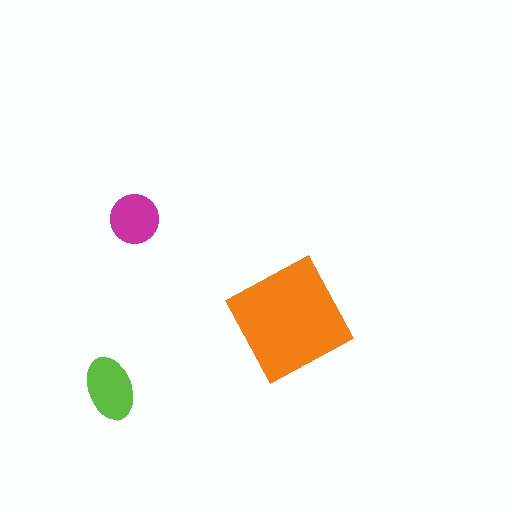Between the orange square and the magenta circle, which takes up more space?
The orange square.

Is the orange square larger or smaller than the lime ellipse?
Larger.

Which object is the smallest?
The magenta circle.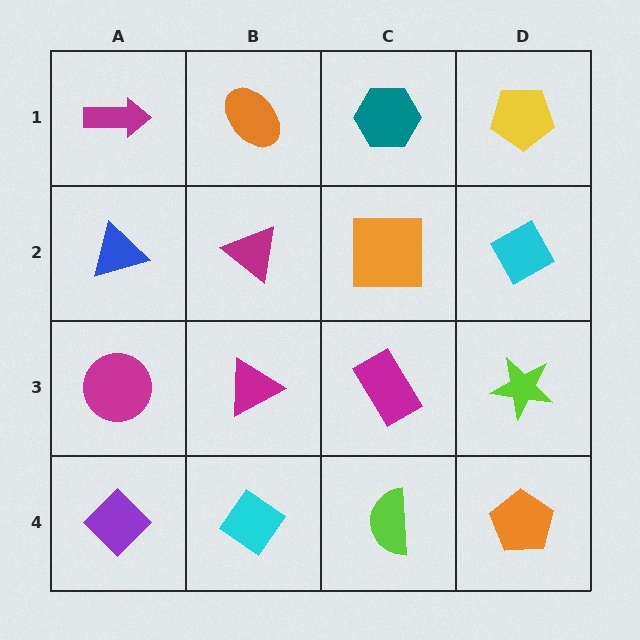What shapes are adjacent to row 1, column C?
An orange square (row 2, column C), an orange ellipse (row 1, column B), a yellow pentagon (row 1, column D).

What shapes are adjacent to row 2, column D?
A yellow pentagon (row 1, column D), a lime star (row 3, column D), an orange square (row 2, column C).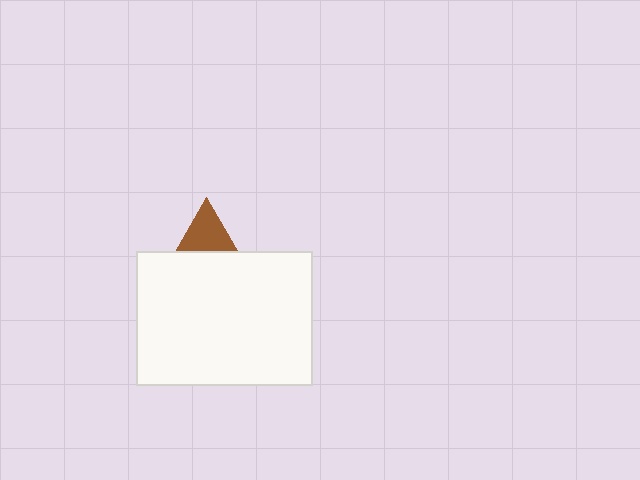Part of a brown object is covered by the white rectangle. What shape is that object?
It is a triangle.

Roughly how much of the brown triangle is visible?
A small part of it is visible (roughly 31%).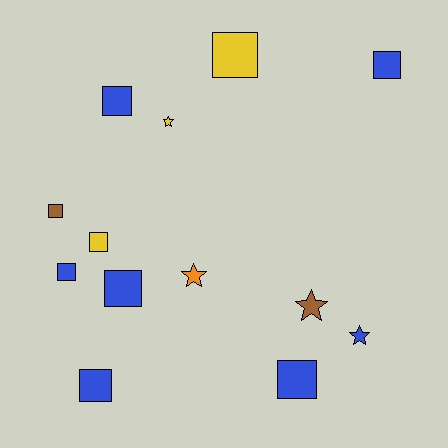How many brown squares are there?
There is 1 brown square.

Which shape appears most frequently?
Square, with 9 objects.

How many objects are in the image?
There are 13 objects.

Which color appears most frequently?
Blue, with 7 objects.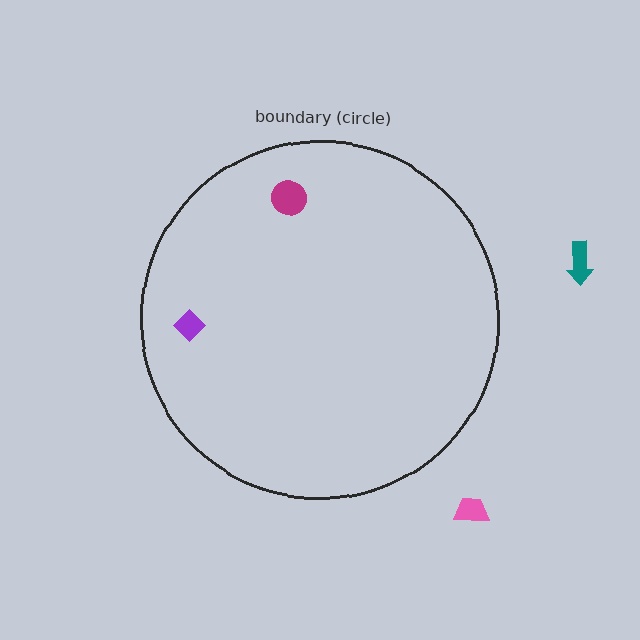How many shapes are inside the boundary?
2 inside, 2 outside.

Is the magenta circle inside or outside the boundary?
Inside.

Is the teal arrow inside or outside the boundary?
Outside.